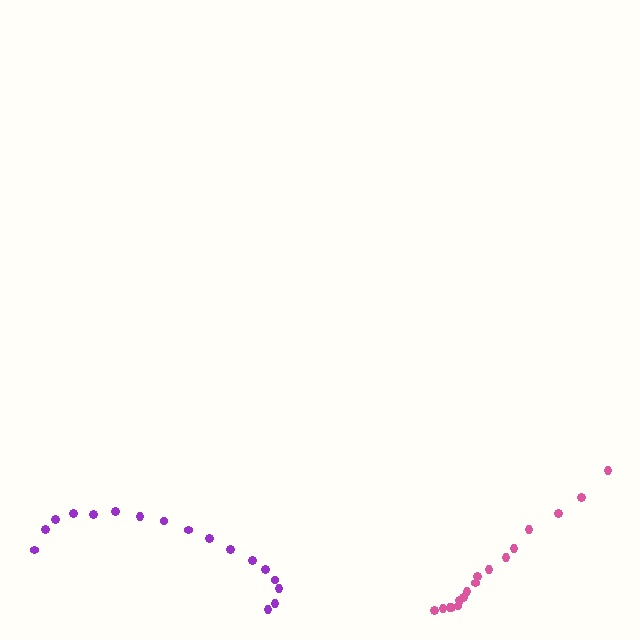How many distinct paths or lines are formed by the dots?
There are 2 distinct paths.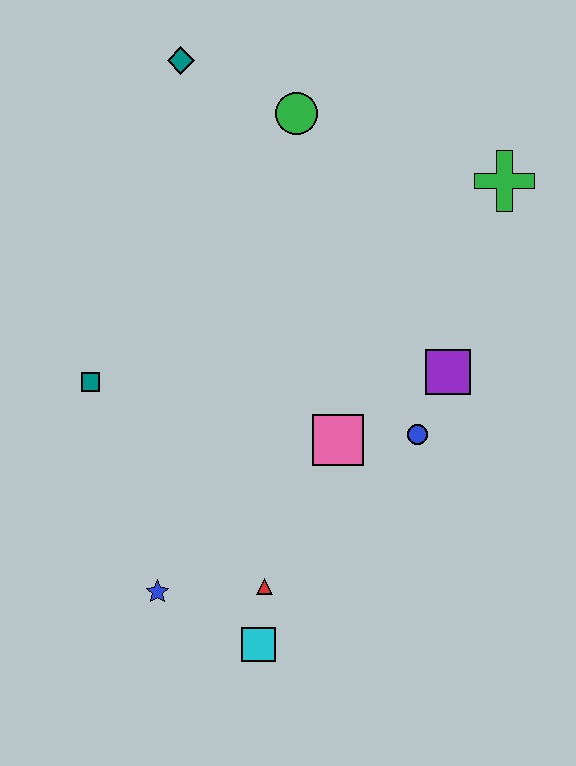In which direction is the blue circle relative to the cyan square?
The blue circle is above the cyan square.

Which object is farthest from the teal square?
The green cross is farthest from the teal square.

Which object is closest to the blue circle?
The purple square is closest to the blue circle.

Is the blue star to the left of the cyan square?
Yes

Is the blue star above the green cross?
No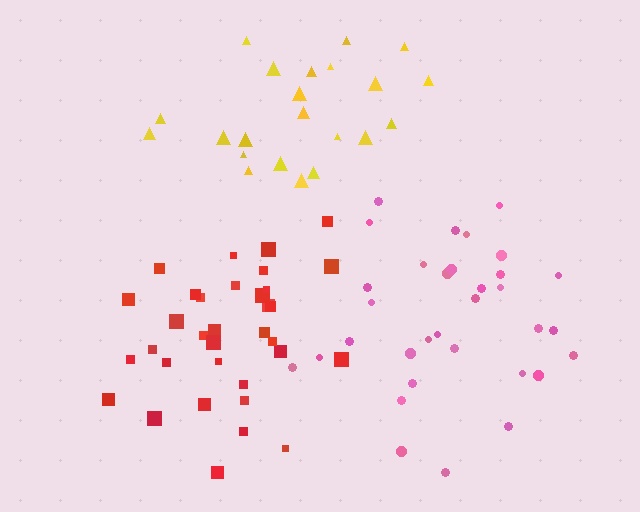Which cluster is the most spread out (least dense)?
Yellow.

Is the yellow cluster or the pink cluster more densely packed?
Pink.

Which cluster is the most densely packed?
Red.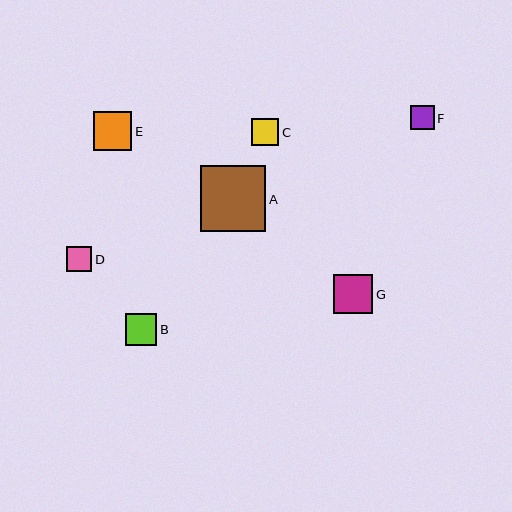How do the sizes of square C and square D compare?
Square C and square D are approximately the same size.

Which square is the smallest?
Square F is the smallest with a size of approximately 24 pixels.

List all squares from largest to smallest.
From largest to smallest: A, G, E, B, C, D, F.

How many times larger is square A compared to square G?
Square A is approximately 1.7 times the size of square G.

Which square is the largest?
Square A is the largest with a size of approximately 65 pixels.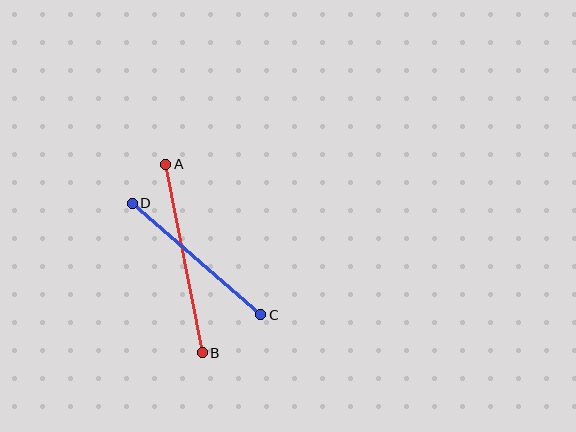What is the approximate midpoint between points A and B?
The midpoint is at approximately (184, 258) pixels.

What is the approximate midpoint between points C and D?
The midpoint is at approximately (196, 259) pixels.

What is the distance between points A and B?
The distance is approximately 192 pixels.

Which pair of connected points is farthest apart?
Points A and B are farthest apart.